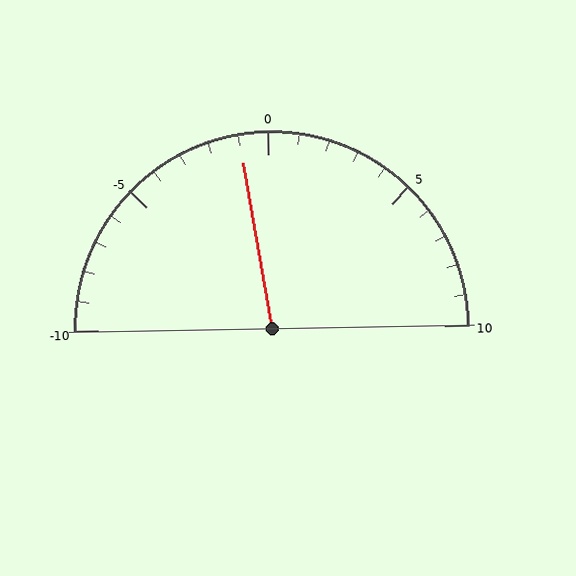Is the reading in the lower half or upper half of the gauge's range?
The reading is in the lower half of the range (-10 to 10).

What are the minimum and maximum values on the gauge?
The gauge ranges from -10 to 10.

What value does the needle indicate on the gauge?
The needle indicates approximately -1.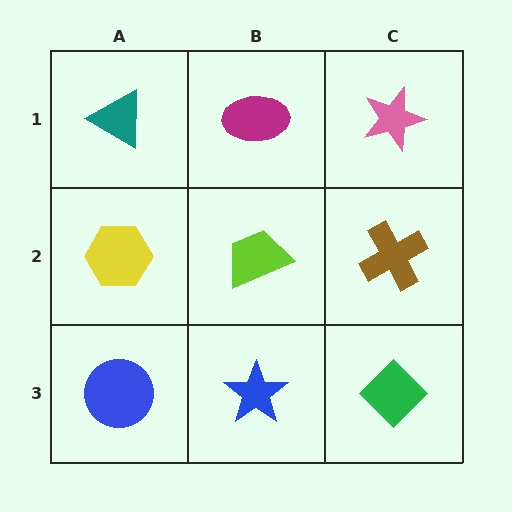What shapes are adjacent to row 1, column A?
A yellow hexagon (row 2, column A), a magenta ellipse (row 1, column B).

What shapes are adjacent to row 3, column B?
A lime trapezoid (row 2, column B), a blue circle (row 3, column A), a green diamond (row 3, column C).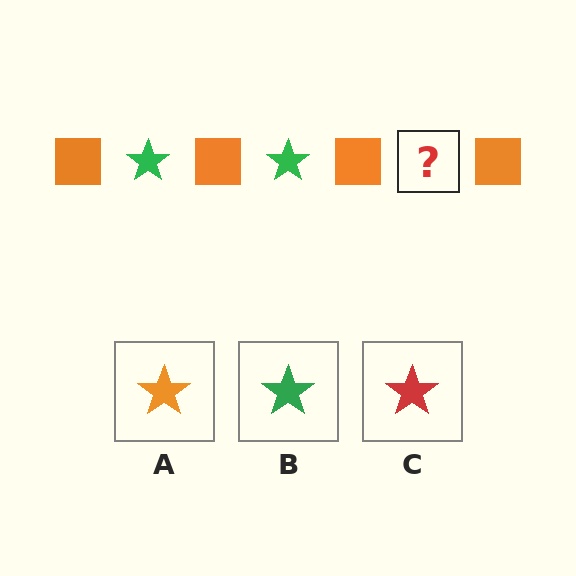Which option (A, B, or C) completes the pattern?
B.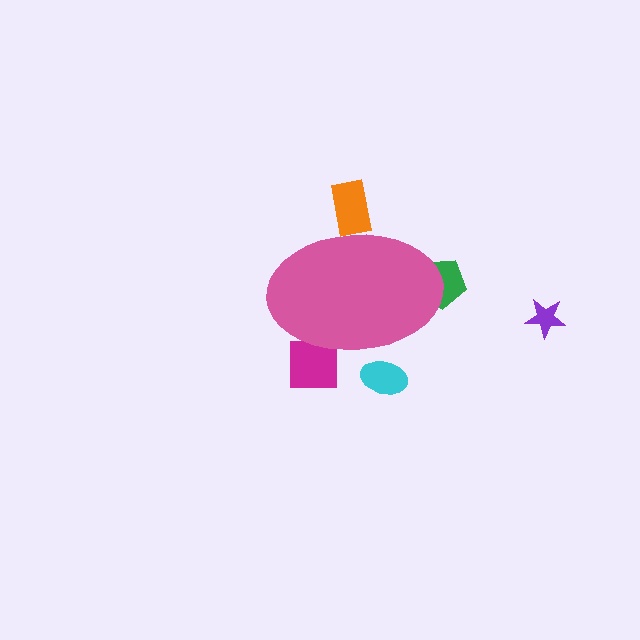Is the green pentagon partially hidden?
Yes, the green pentagon is partially hidden behind the pink ellipse.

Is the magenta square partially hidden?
Yes, the magenta square is partially hidden behind the pink ellipse.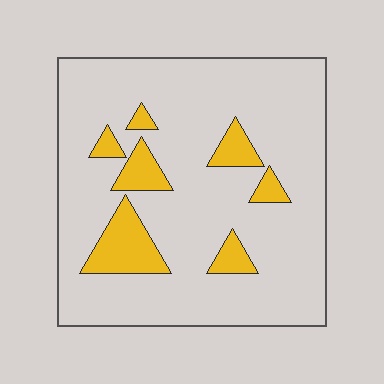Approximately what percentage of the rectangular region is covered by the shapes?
Approximately 15%.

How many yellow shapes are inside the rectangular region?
7.